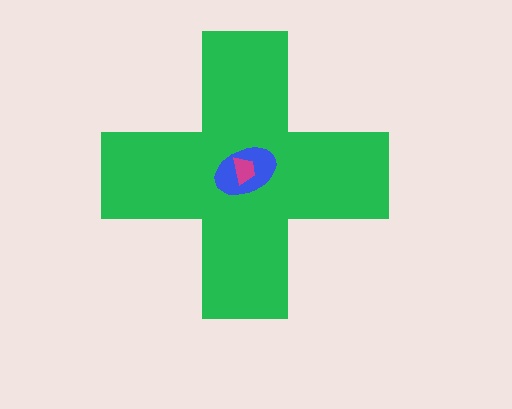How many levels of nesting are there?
3.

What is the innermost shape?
The magenta trapezoid.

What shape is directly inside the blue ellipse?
The magenta trapezoid.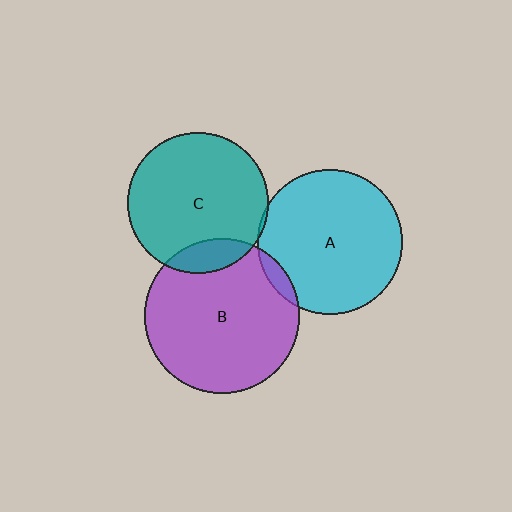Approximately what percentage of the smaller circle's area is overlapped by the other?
Approximately 15%.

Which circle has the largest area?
Circle B (purple).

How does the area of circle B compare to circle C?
Approximately 1.2 times.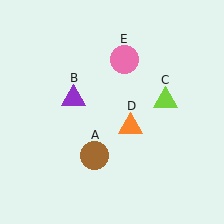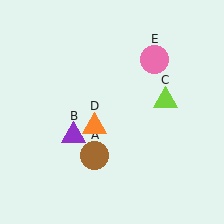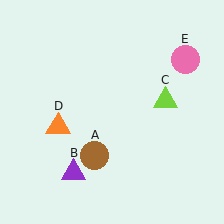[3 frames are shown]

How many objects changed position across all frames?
3 objects changed position: purple triangle (object B), orange triangle (object D), pink circle (object E).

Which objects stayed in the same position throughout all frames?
Brown circle (object A) and lime triangle (object C) remained stationary.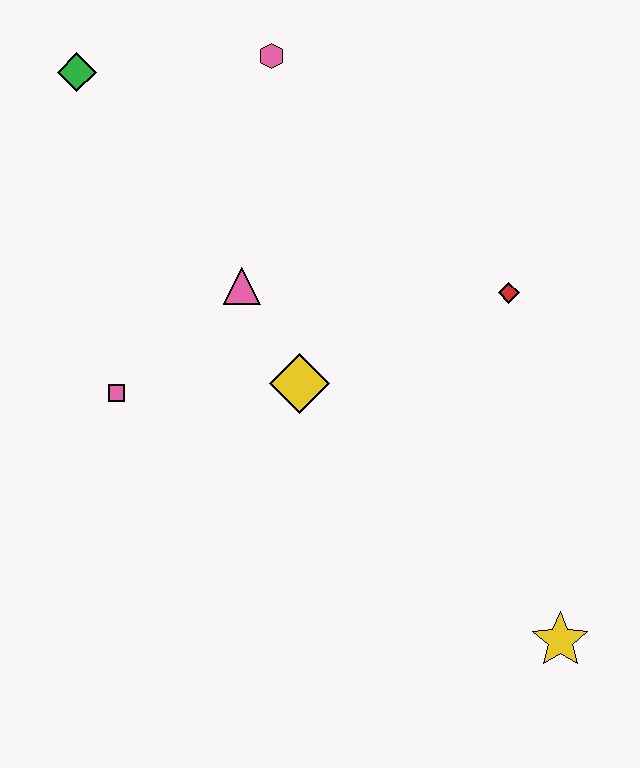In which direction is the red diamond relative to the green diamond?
The red diamond is to the right of the green diamond.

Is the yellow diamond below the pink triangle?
Yes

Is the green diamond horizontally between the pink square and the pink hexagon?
No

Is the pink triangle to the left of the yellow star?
Yes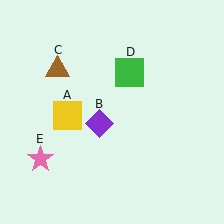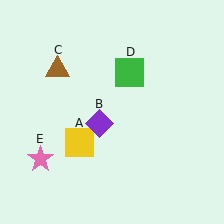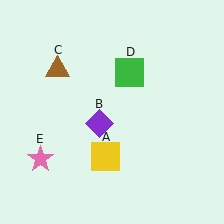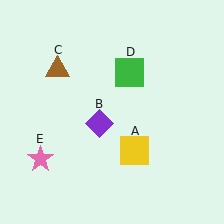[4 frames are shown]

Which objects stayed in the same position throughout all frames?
Purple diamond (object B) and brown triangle (object C) and green square (object D) and pink star (object E) remained stationary.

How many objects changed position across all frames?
1 object changed position: yellow square (object A).